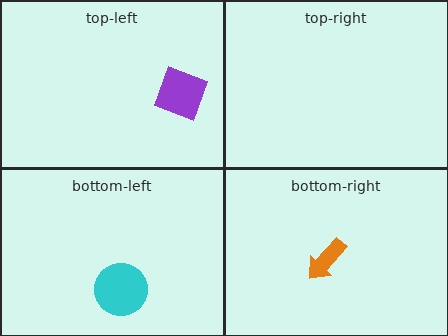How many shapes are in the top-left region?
1.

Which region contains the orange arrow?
The bottom-right region.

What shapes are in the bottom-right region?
The orange arrow.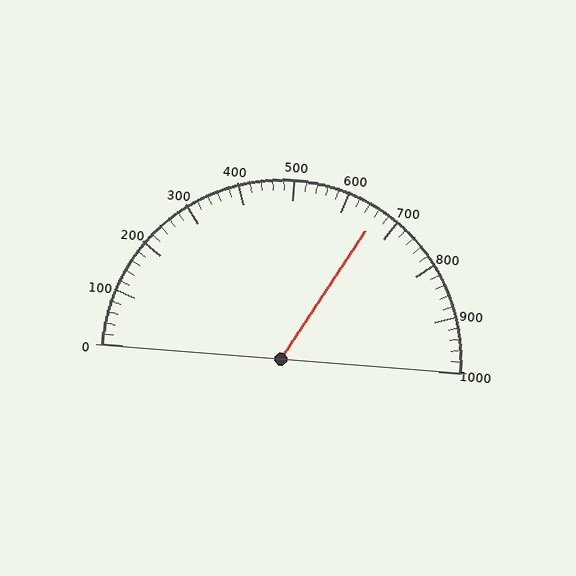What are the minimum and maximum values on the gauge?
The gauge ranges from 0 to 1000.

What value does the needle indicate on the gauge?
The needle indicates approximately 660.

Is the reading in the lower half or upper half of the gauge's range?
The reading is in the upper half of the range (0 to 1000).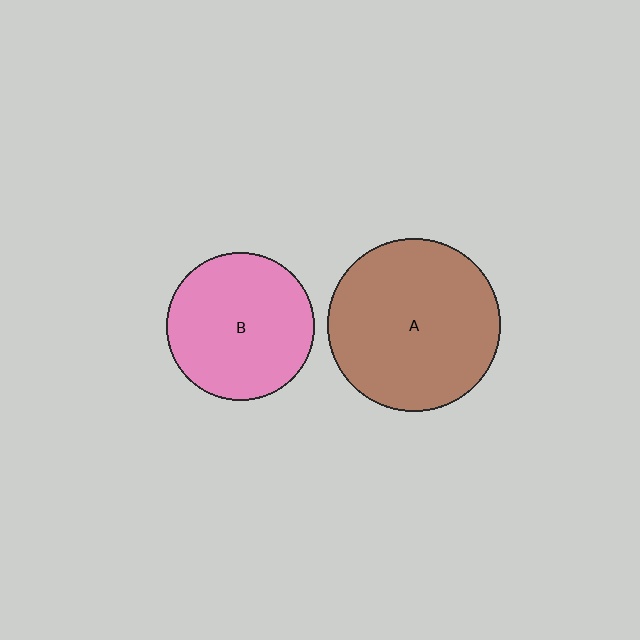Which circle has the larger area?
Circle A (brown).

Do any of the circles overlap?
No, none of the circles overlap.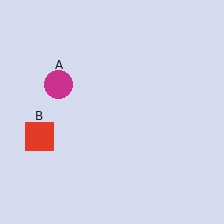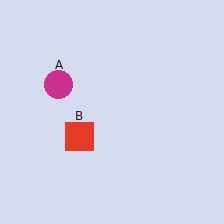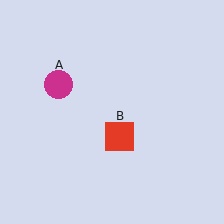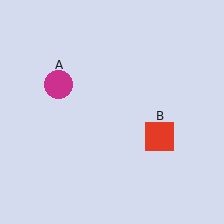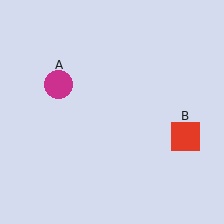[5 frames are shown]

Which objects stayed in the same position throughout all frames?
Magenta circle (object A) remained stationary.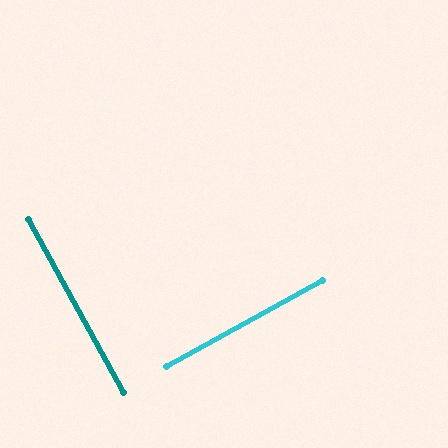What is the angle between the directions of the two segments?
Approximately 90 degrees.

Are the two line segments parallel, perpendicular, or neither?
Perpendicular — they meet at approximately 90°.